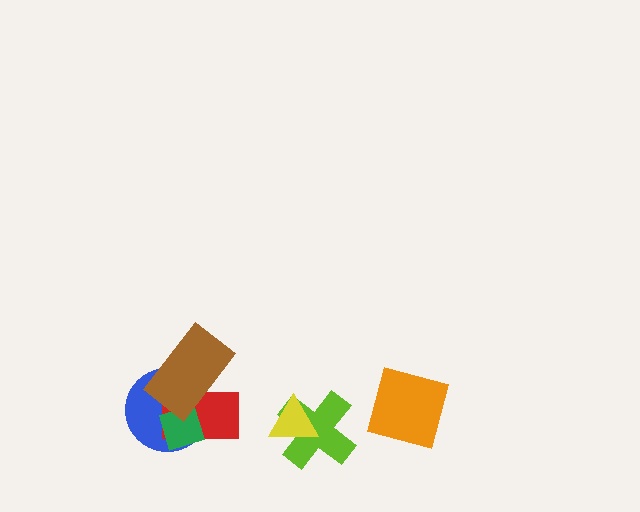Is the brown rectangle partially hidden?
No, no other shape covers it.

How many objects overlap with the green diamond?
3 objects overlap with the green diamond.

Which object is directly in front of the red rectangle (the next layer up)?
The green diamond is directly in front of the red rectangle.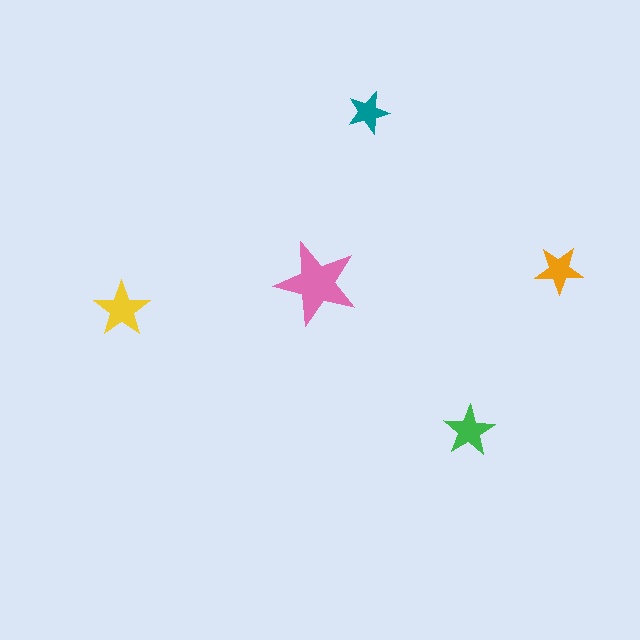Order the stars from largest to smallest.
the pink one, the yellow one, the green one, the orange one, the teal one.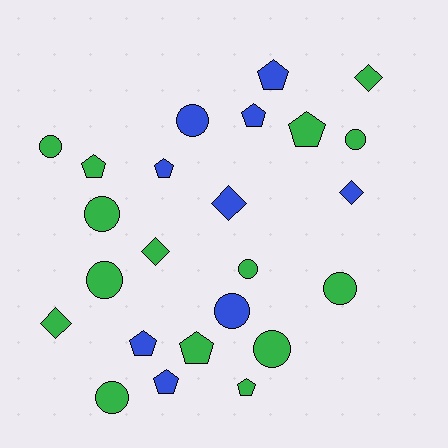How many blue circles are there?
There are 2 blue circles.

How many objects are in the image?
There are 24 objects.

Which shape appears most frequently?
Circle, with 10 objects.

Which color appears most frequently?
Green, with 15 objects.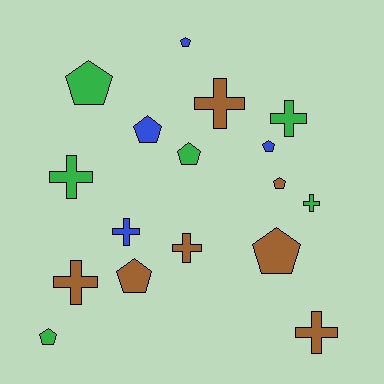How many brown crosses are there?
There are 4 brown crosses.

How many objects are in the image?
There are 17 objects.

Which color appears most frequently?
Brown, with 7 objects.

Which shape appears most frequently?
Pentagon, with 9 objects.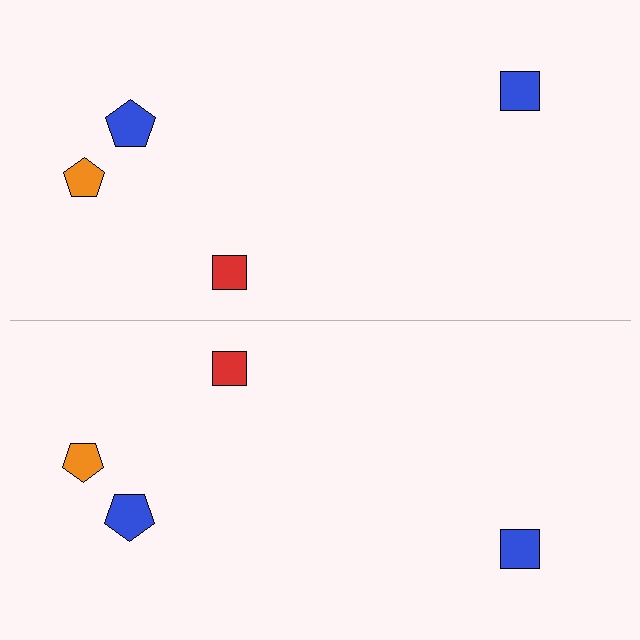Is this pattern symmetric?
Yes, this pattern has bilateral (reflection) symmetry.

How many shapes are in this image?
There are 8 shapes in this image.